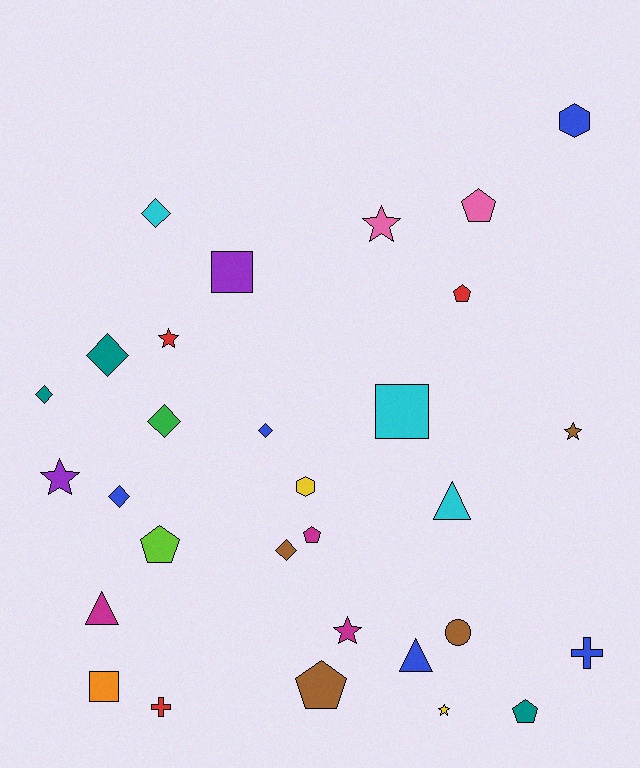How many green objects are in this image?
There is 1 green object.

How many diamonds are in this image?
There are 7 diamonds.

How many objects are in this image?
There are 30 objects.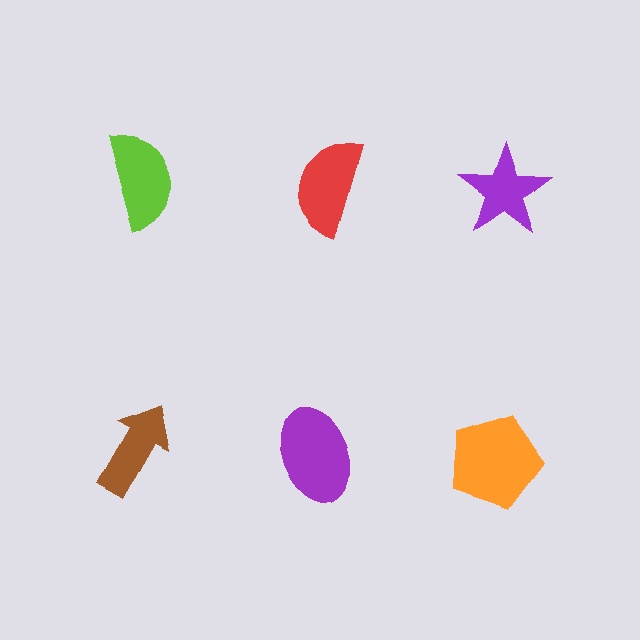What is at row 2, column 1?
A brown arrow.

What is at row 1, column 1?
A lime semicircle.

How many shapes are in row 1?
3 shapes.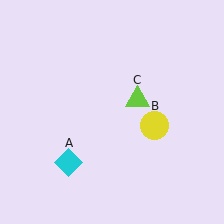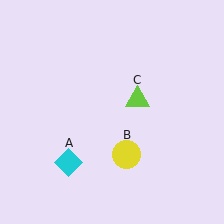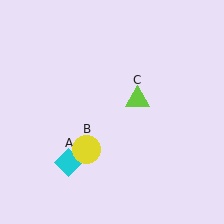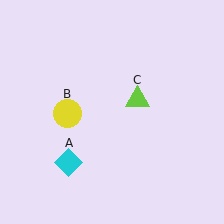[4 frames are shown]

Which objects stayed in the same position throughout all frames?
Cyan diamond (object A) and lime triangle (object C) remained stationary.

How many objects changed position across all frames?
1 object changed position: yellow circle (object B).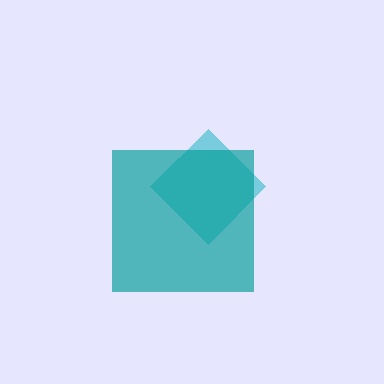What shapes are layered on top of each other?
The layered shapes are: a cyan diamond, a teal square.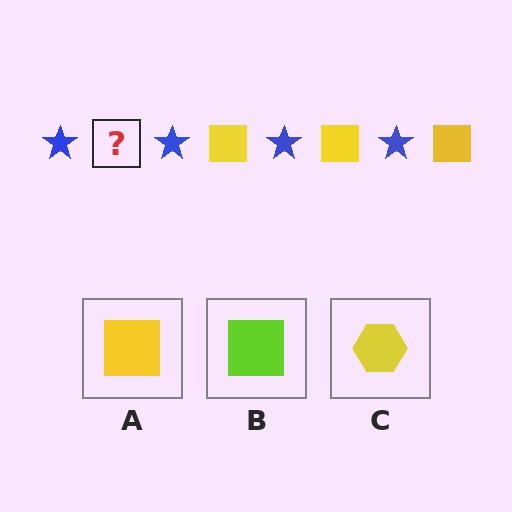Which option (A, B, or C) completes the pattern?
A.